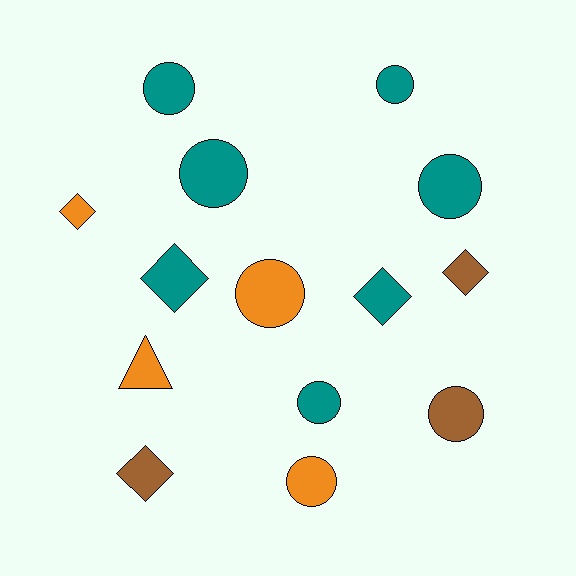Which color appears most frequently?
Teal, with 7 objects.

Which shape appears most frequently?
Circle, with 8 objects.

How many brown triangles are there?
There are no brown triangles.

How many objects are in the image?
There are 14 objects.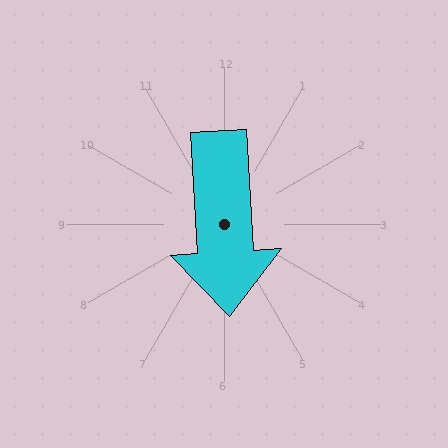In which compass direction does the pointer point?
South.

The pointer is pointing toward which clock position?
Roughly 6 o'clock.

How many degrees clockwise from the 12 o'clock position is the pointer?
Approximately 177 degrees.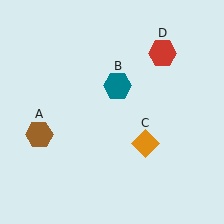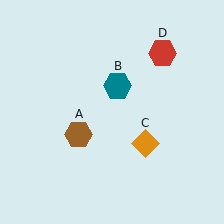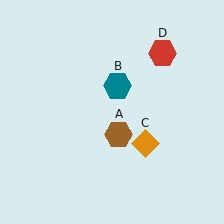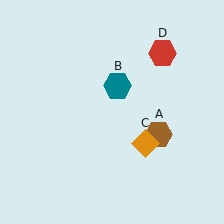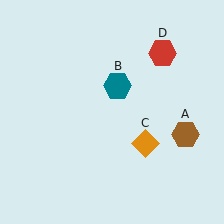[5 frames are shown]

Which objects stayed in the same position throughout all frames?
Teal hexagon (object B) and orange diamond (object C) and red hexagon (object D) remained stationary.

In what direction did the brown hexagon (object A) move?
The brown hexagon (object A) moved right.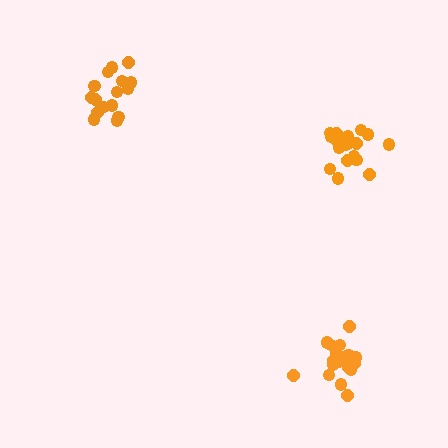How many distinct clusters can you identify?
There are 3 distinct clusters.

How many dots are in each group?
Group 1: 16 dots, Group 2: 18 dots, Group 3: 21 dots (55 total).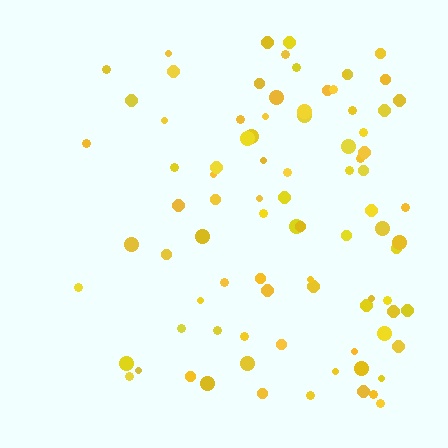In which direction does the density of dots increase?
From left to right, with the right side densest.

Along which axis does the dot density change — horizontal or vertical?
Horizontal.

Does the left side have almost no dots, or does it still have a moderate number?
Still a moderate number, just noticeably fewer than the right.